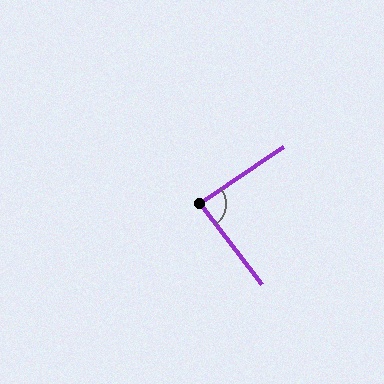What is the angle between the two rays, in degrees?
Approximately 87 degrees.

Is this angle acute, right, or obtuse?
It is approximately a right angle.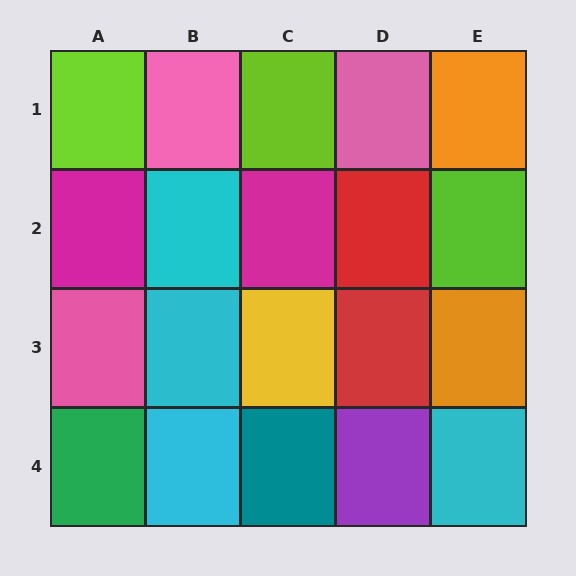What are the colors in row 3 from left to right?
Pink, cyan, yellow, red, orange.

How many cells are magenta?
2 cells are magenta.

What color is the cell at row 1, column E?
Orange.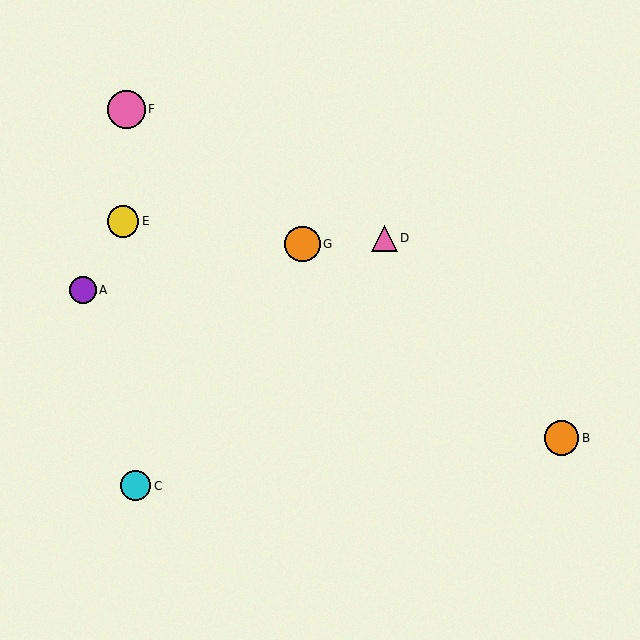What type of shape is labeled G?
Shape G is an orange circle.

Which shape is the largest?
The pink circle (labeled F) is the largest.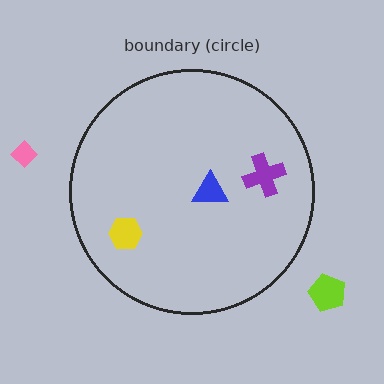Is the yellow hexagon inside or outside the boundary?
Inside.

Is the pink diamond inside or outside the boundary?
Outside.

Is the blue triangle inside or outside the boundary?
Inside.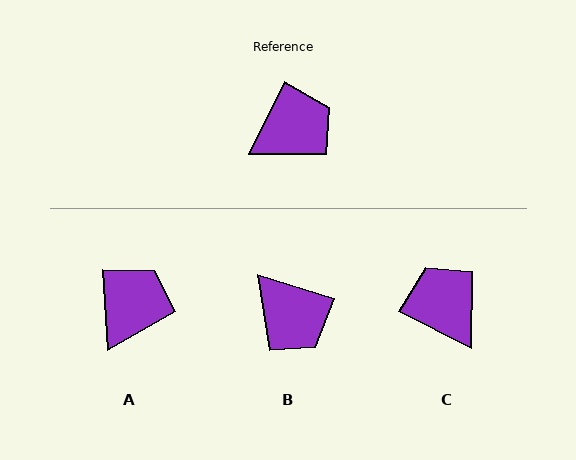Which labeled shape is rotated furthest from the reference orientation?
C, about 89 degrees away.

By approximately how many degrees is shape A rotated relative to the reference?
Approximately 30 degrees counter-clockwise.